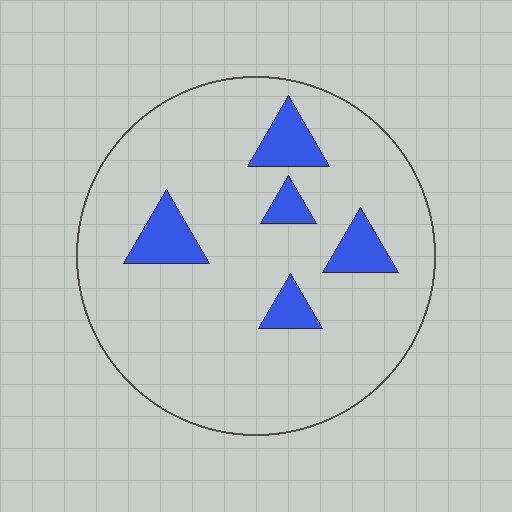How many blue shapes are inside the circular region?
5.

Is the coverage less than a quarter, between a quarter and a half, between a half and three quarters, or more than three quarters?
Less than a quarter.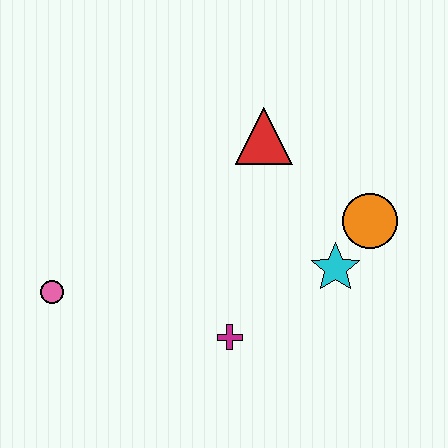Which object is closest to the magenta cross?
The cyan star is closest to the magenta cross.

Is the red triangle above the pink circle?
Yes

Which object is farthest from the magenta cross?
The red triangle is farthest from the magenta cross.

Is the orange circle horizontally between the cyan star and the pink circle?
No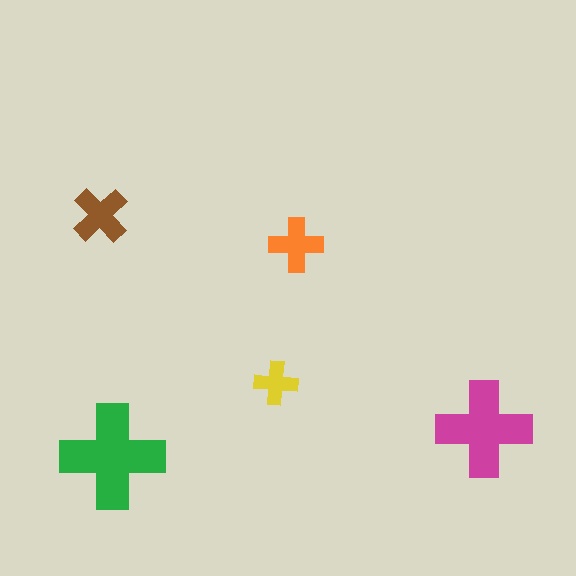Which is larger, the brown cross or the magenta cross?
The magenta one.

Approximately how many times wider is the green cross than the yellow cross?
About 2.5 times wider.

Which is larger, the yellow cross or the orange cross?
The orange one.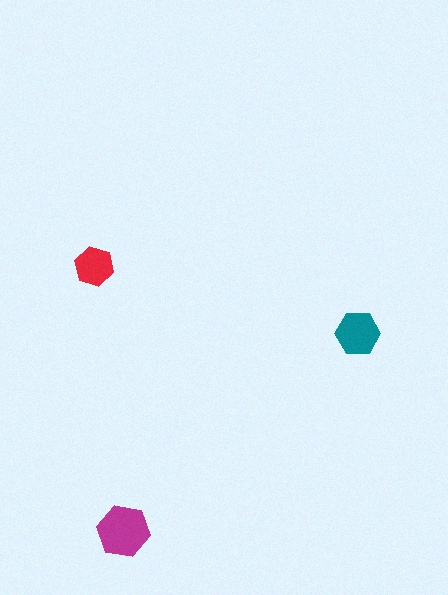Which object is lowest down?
The magenta hexagon is bottommost.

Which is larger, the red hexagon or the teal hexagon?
The teal one.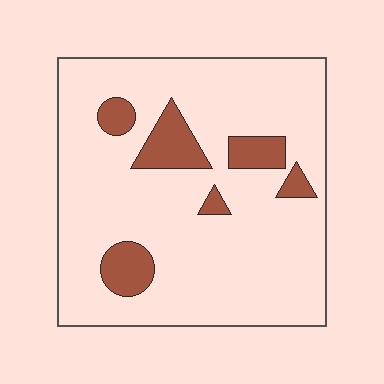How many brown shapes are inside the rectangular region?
6.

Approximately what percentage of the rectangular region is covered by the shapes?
Approximately 15%.